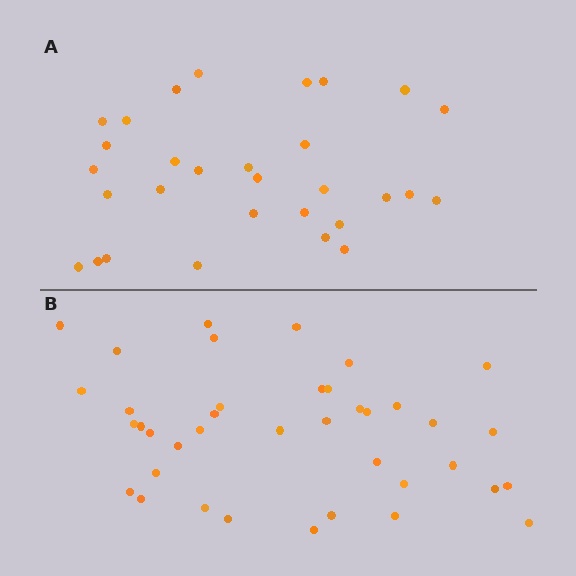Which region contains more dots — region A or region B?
Region B (the bottom region) has more dots.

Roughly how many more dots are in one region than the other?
Region B has roughly 8 or so more dots than region A.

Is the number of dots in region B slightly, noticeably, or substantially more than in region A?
Region B has noticeably more, but not dramatically so. The ratio is roughly 1.3 to 1.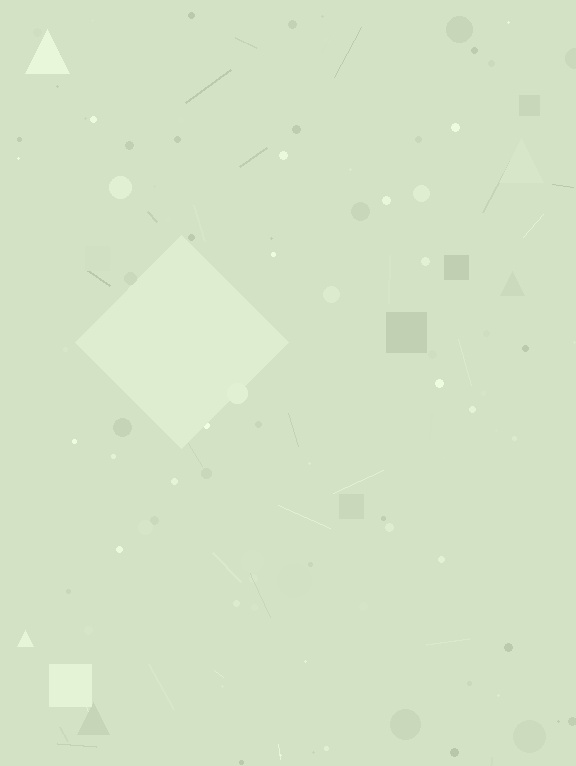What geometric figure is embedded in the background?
A diamond is embedded in the background.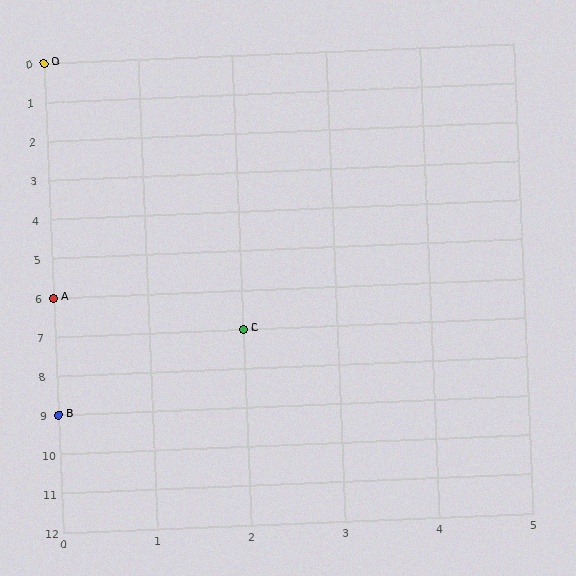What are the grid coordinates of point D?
Point D is at grid coordinates (0, 0).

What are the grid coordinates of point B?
Point B is at grid coordinates (0, 9).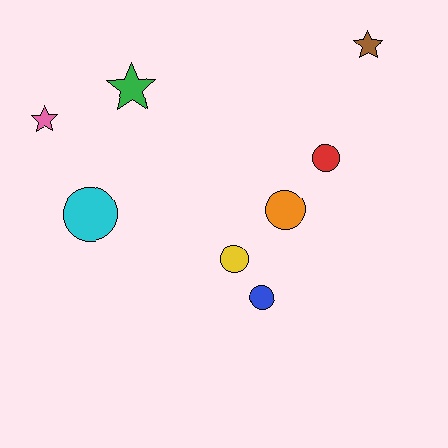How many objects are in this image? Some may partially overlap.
There are 8 objects.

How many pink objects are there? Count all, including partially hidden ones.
There is 1 pink object.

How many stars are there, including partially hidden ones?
There are 3 stars.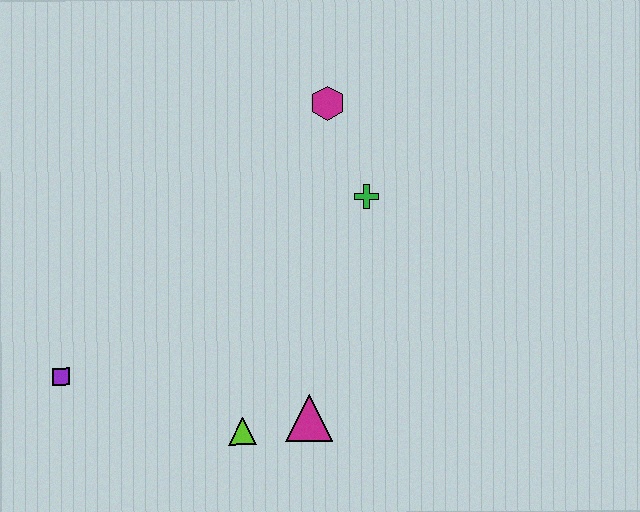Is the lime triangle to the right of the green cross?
No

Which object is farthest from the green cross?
The purple square is farthest from the green cross.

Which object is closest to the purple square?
The lime triangle is closest to the purple square.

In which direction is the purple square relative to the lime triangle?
The purple square is to the left of the lime triangle.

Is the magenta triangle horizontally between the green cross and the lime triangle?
Yes